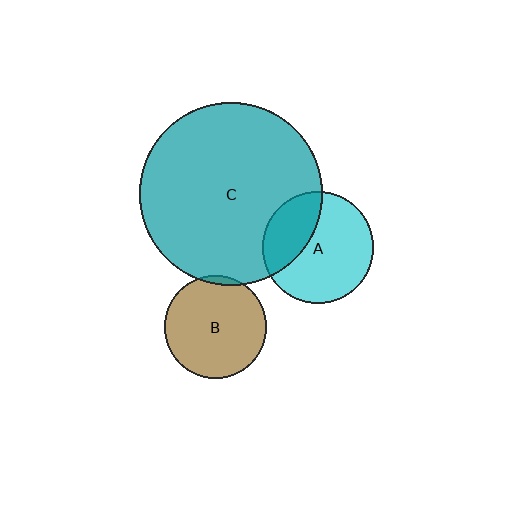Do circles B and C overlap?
Yes.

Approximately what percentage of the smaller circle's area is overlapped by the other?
Approximately 5%.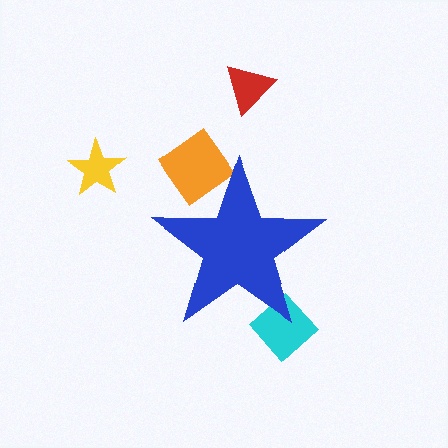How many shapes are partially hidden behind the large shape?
2 shapes are partially hidden.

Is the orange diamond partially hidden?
Yes, the orange diamond is partially hidden behind the blue star.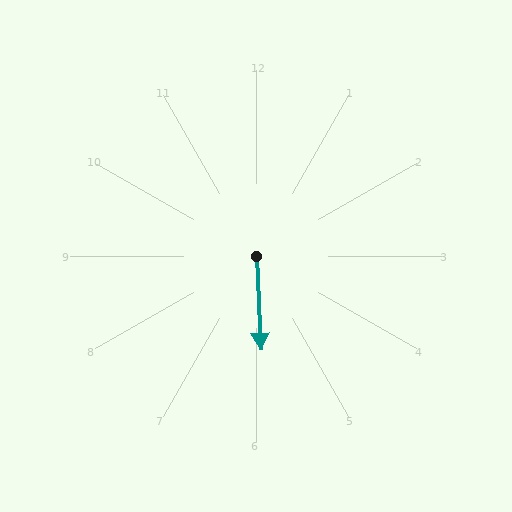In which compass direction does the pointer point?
South.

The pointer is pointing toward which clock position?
Roughly 6 o'clock.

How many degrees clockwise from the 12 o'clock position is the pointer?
Approximately 177 degrees.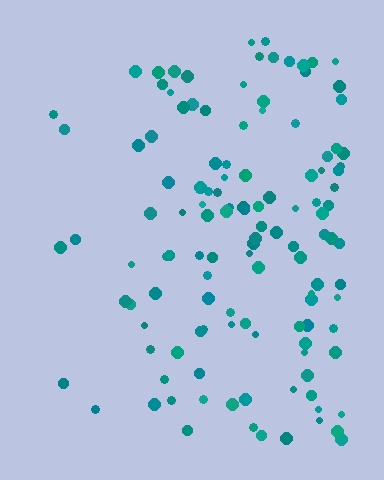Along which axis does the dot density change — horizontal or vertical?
Horizontal.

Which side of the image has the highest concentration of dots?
The right.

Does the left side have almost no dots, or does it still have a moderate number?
Still a moderate number, just noticeably fewer than the right.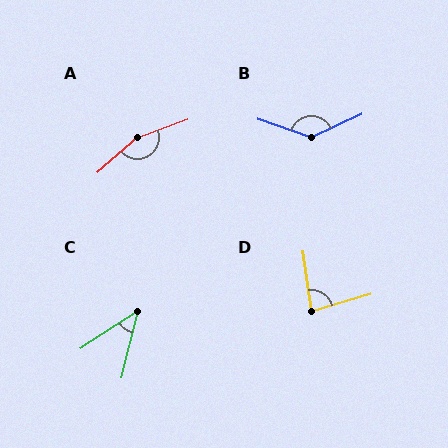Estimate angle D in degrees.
Approximately 82 degrees.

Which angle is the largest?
A, at approximately 159 degrees.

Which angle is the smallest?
C, at approximately 43 degrees.